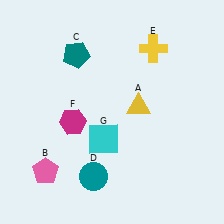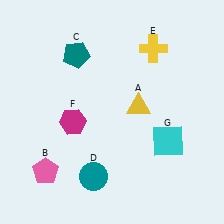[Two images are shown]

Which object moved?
The cyan square (G) moved right.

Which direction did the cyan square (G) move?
The cyan square (G) moved right.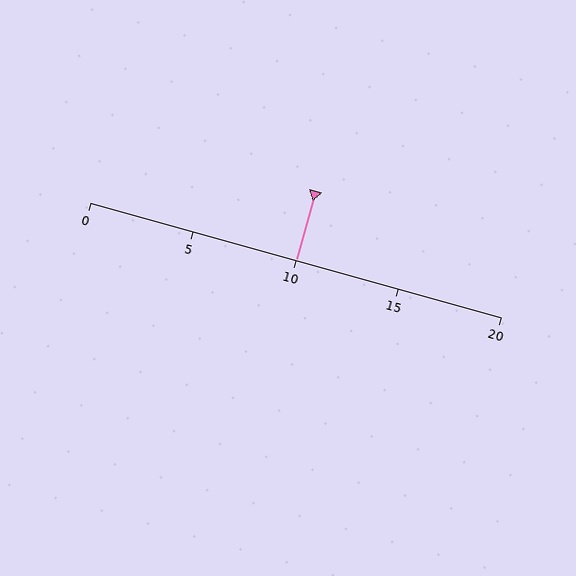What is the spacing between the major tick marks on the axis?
The major ticks are spaced 5 apart.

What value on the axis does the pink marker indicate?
The marker indicates approximately 10.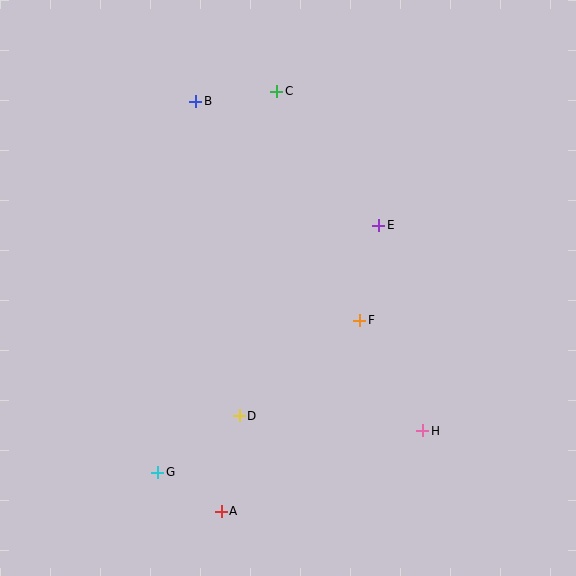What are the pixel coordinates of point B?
Point B is at (196, 101).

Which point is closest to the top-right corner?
Point E is closest to the top-right corner.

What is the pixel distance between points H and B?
The distance between H and B is 400 pixels.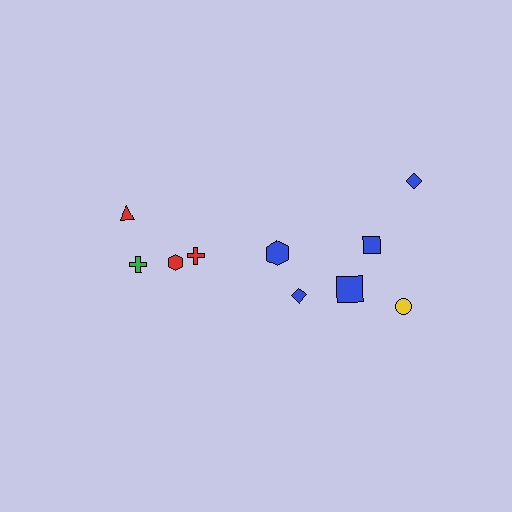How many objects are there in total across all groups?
There are 10 objects.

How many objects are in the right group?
There are 6 objects.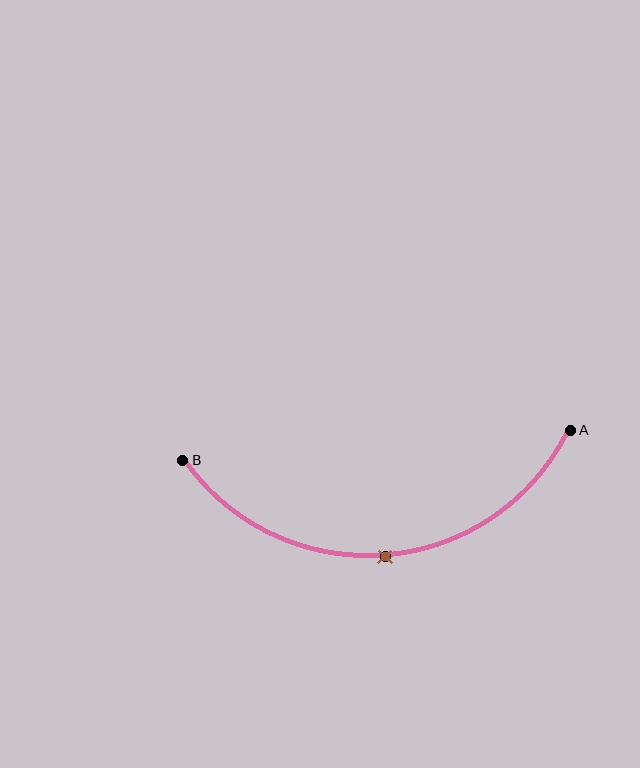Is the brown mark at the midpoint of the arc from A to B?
Yes. The brown mark lies on the arc at equal arc-length from both A and B — it is the arc midpoint.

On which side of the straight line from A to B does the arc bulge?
The arc bulges below the straight line connecting A and B.